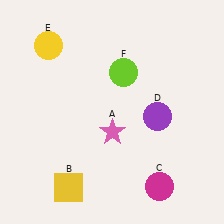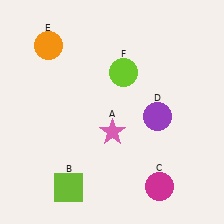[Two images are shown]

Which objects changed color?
B changed from yellow to lime. E changed from yellow to orange.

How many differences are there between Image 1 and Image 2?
There are 2 differences between the two images.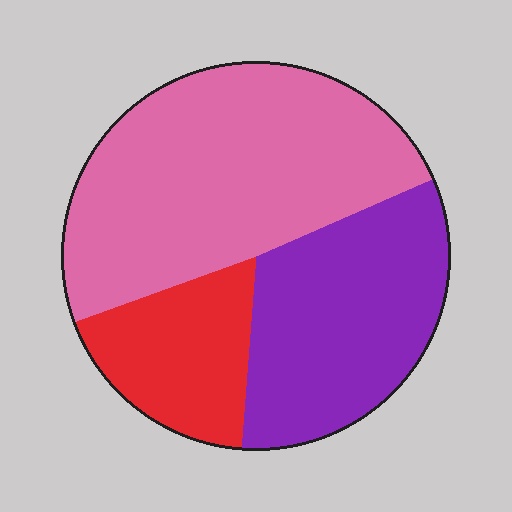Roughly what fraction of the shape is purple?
Purple covers roughly 35% of the shape.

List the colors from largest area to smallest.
From largest to smallest: pink, purple, red.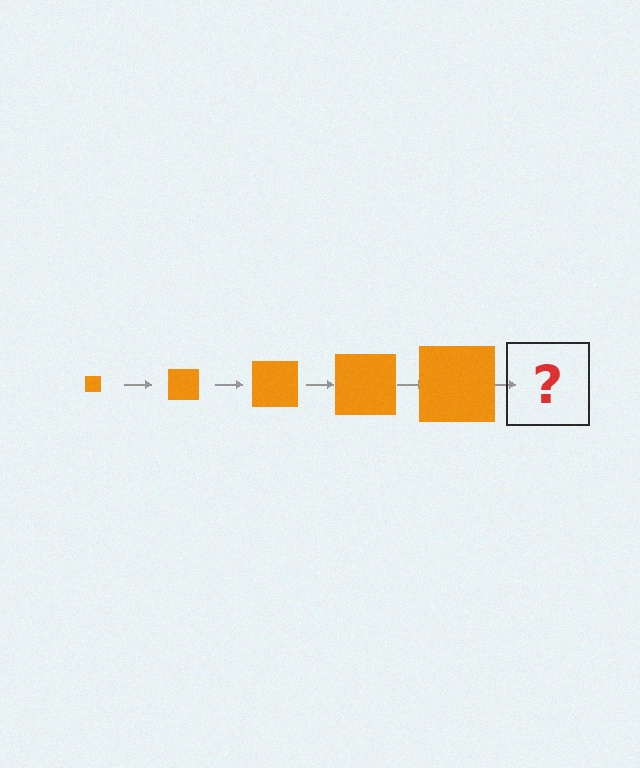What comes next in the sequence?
The next element should be an orange square, larger than the previous one.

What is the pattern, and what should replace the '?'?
The pattern is that the square gets progressively larger each step. The '?' should be an orange square, larger than the previous one.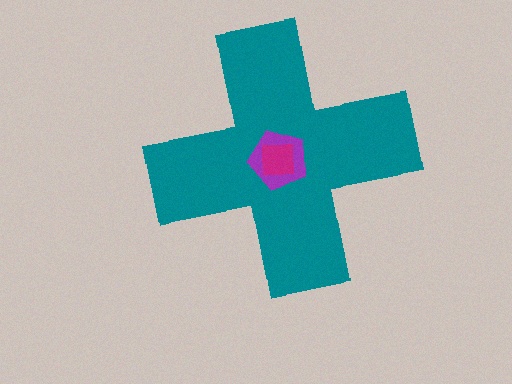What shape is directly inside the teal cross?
The purple pentagon.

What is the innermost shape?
The magenta square.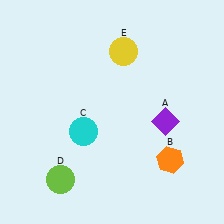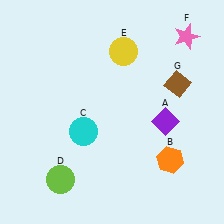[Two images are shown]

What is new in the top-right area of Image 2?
A pink star (F) was added in the top-right area of Image 2.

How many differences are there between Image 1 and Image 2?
There are 2 differences between the two images.